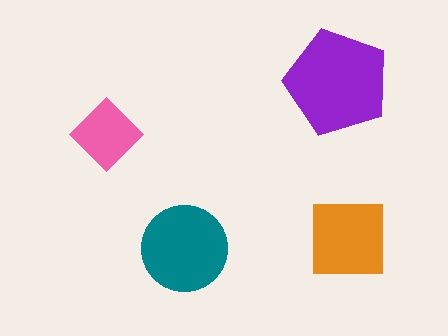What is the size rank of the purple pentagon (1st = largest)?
1st.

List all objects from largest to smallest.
The purple pentagon, the teal circle, the orange square, the pink diamond.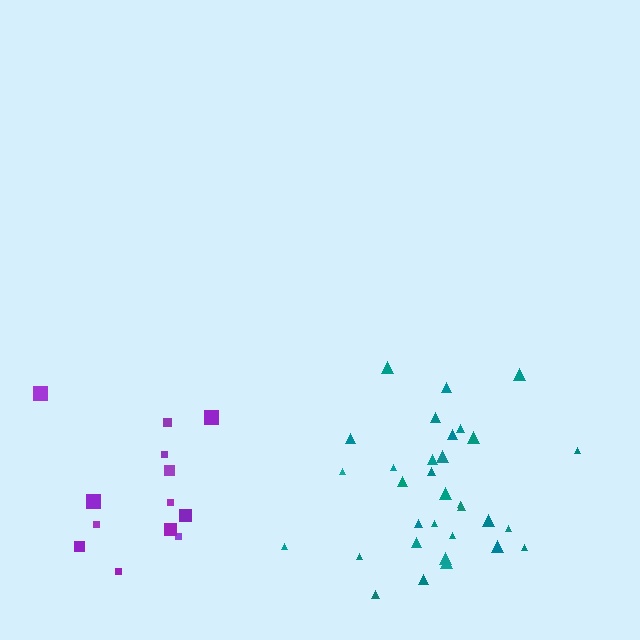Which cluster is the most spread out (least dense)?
Purple.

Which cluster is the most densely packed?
Teal.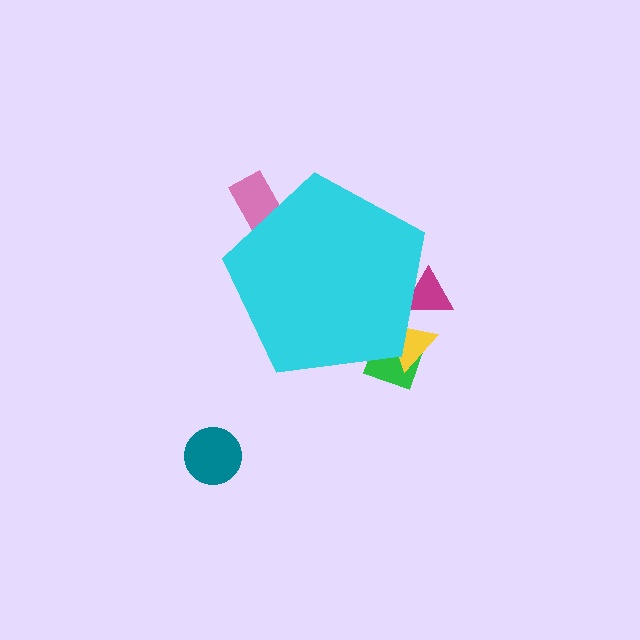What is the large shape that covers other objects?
A cyan pentagon.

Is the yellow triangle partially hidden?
Yes, the yellow triangle is partially hidden behind the cyan pentagon.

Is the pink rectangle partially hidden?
Yes, the pink rectangle is partially hidden behind the cyan pentagon.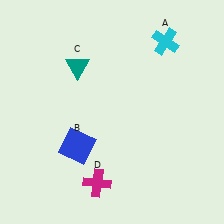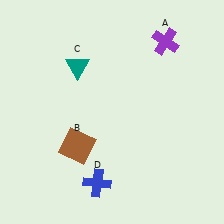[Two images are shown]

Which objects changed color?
A changed from cyan to purple. B changed from blue to brown. D changed from magenta to blue.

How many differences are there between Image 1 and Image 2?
There are 3 differences between the two images.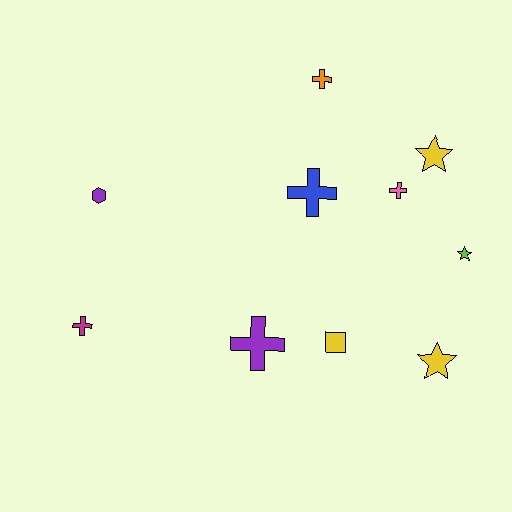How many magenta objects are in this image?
There is 1 magenta object.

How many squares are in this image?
There is 1 square.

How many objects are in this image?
There are 10 objects.